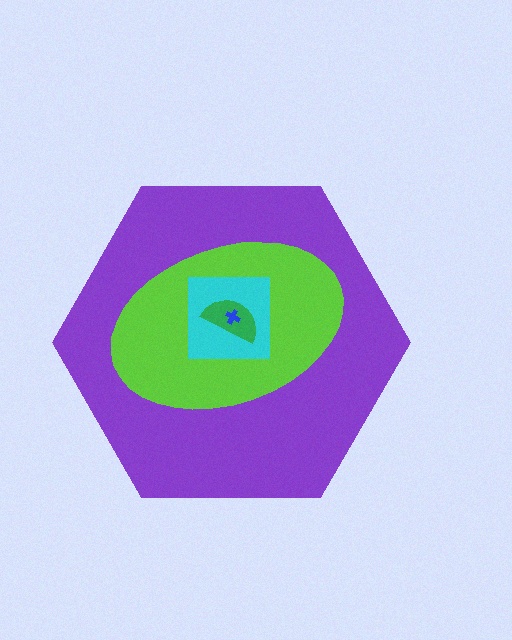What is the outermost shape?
The purple hexagon.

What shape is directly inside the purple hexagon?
The lime ellipse.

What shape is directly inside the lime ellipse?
The cyan square.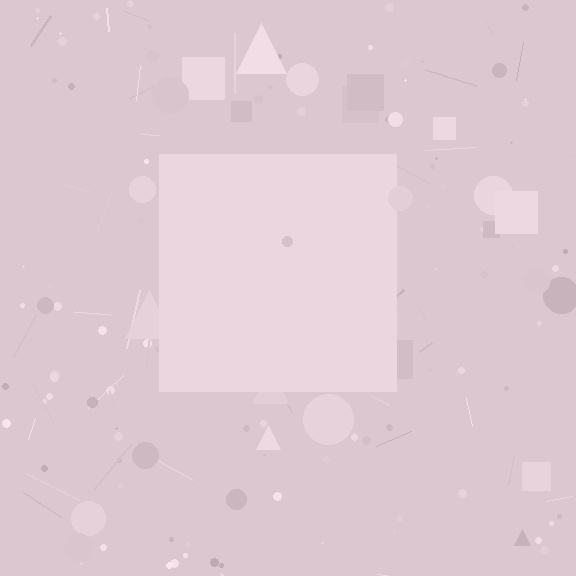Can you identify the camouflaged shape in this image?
The camouflaged shape is a square.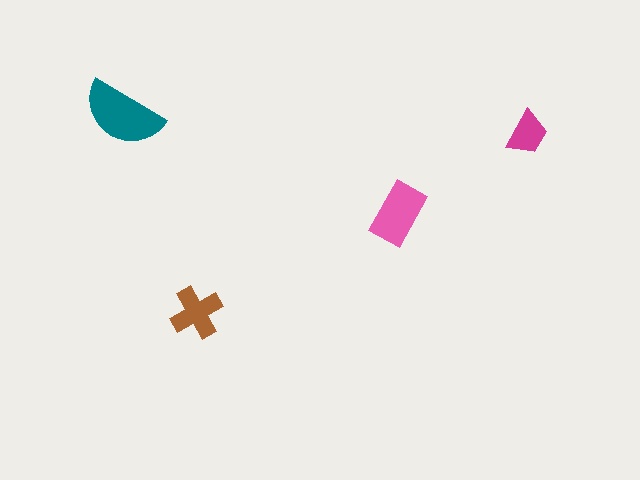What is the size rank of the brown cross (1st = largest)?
3rd.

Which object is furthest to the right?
The magenta trapezoid is rightmost.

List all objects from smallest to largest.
The magenta trapezoid, the brown cross, the pink rectangle, the teal semicircle.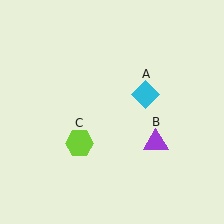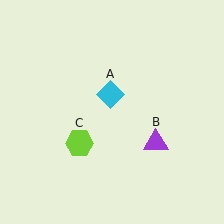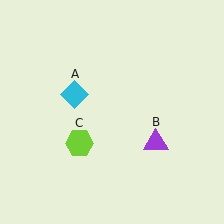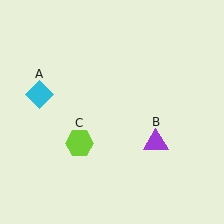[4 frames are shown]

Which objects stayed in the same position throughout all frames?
Purple triangle (object B) and lime hexagon (object C) remained stationary.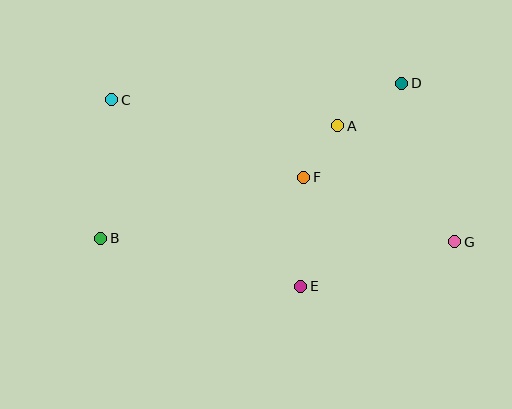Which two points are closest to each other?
Points A and F are closest to each other.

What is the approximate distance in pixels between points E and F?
The distance between E and F is approximately 109 pixels.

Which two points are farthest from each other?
Points C and G are farthest from each other.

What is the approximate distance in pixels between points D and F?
The distance between D and F is approximately 136 pixels.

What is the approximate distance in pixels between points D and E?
The distance between D and E is approximately 227 pixels.